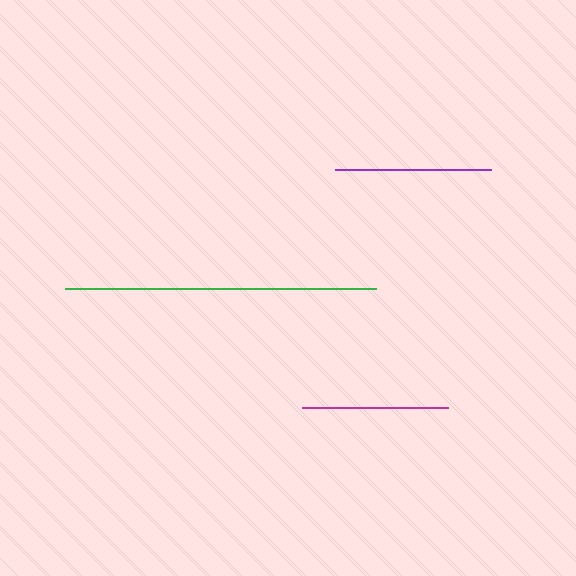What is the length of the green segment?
The green segment is approximately 311 pixels long.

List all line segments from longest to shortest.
From longest to shortest: green, purple, magenta.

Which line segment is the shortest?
The magenta line is the shortest at approximately 146 pixels.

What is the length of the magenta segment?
The magenta segment is approximately 146 pixels long.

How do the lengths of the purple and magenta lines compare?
The purple and magenta lines are approximately the same length.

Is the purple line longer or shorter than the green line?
The green line is longer than the purple line.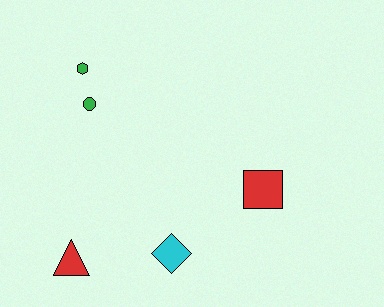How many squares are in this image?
There is 1 square.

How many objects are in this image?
There are 5 objects.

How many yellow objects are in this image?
There are no yellow objects.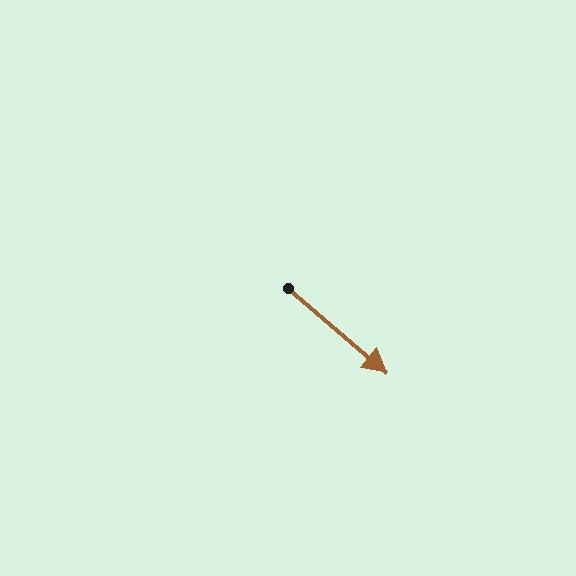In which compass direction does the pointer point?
Southeast.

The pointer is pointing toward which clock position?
Roughly 4 o'clock.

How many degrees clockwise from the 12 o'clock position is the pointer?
Approximately 131 degrees.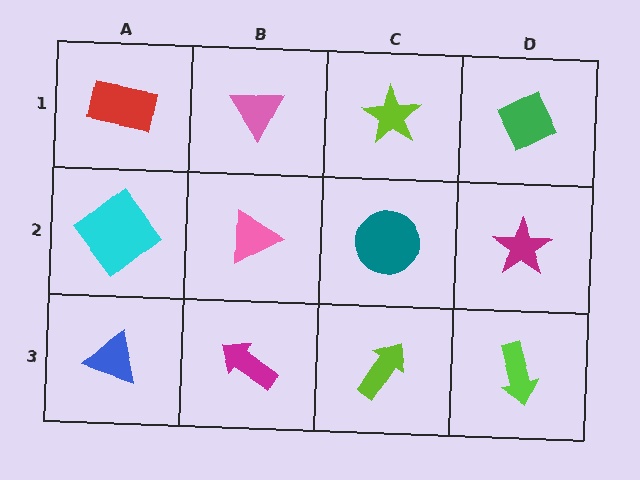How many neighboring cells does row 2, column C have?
4.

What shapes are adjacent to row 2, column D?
A green diamond (row 1, column D), a lime arrow (row 3, column D), a teal circle (row 2, column C).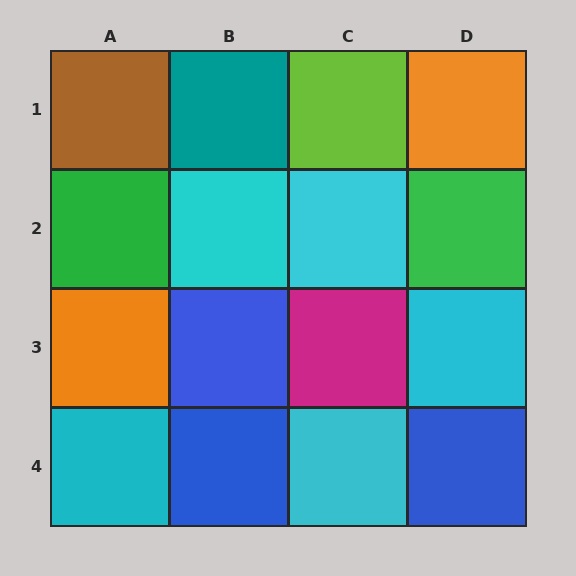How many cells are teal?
1 cell is teal.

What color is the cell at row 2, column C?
Cyan.